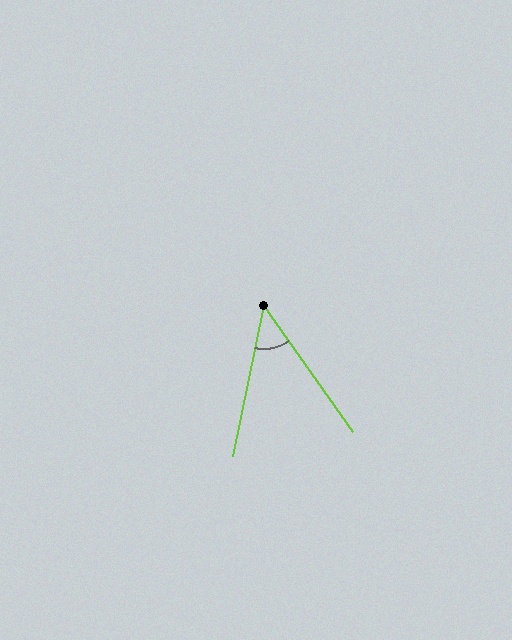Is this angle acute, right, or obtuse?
It is acute.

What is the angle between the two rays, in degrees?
Approximately 47 degrees.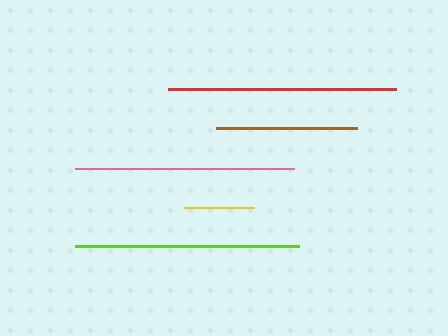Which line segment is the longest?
The red line is the longest at approximately 228 pixels.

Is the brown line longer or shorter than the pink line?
The pink line is longer than the brown line.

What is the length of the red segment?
The red segment is approximately 228 pixels long.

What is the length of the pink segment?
The pink segment is approximately 220 pixels long.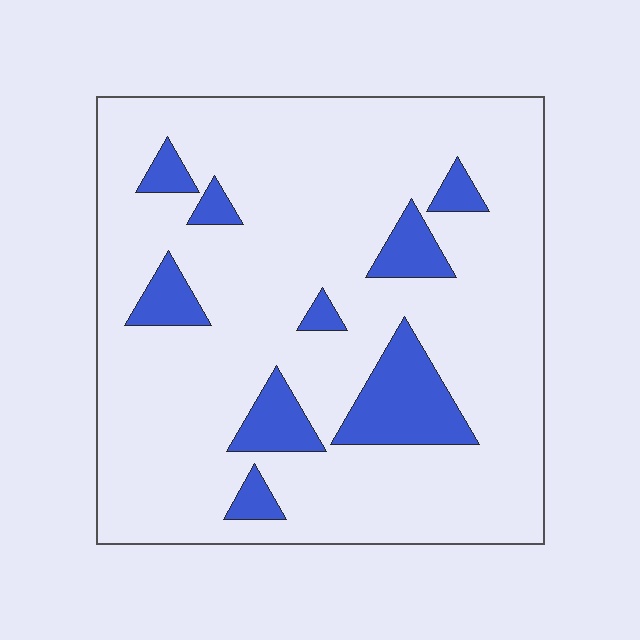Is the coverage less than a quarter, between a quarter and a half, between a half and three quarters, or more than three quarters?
Less than a quarter.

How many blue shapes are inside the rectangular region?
9.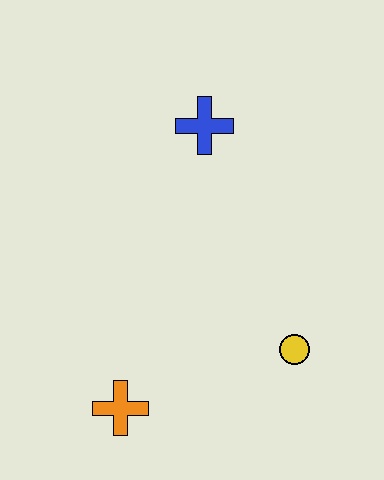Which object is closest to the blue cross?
The yellow circle is closest to the blue cross.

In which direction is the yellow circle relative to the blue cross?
The yellow circle is below the blue cross.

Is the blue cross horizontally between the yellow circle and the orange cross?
Yes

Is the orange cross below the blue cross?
Yes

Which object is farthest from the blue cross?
The orange cross is farthest from the blue cross.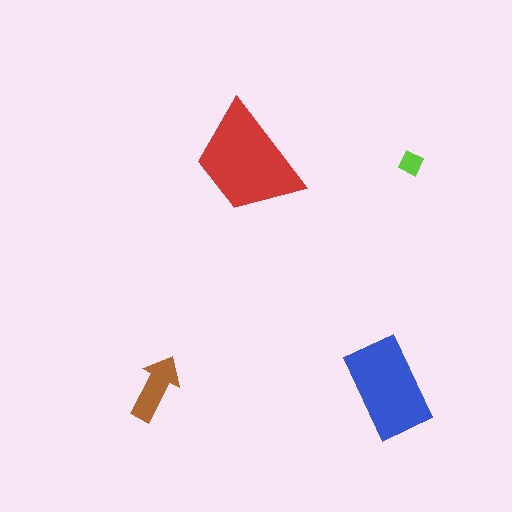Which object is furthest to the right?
The lime diamond is rightmost.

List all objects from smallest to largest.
The lime diamond, the brown arrow, the blue rectangle, the red trapezoid.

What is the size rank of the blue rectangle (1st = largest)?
2nd.